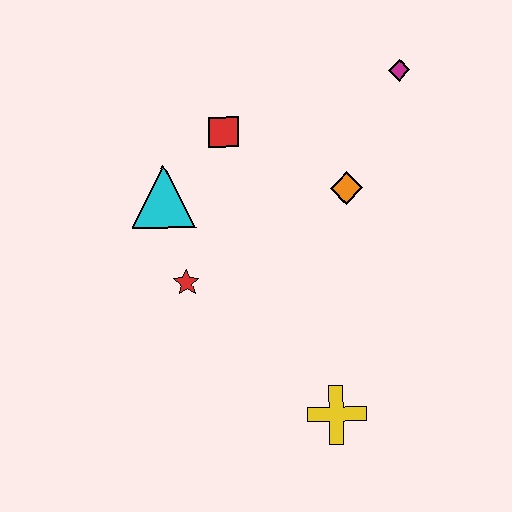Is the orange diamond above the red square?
No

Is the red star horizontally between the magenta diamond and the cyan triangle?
Yes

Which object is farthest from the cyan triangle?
The yellow cross is farthest from the cyan triangle.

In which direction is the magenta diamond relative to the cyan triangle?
The magenta diamond is to the right of the cyan triangle.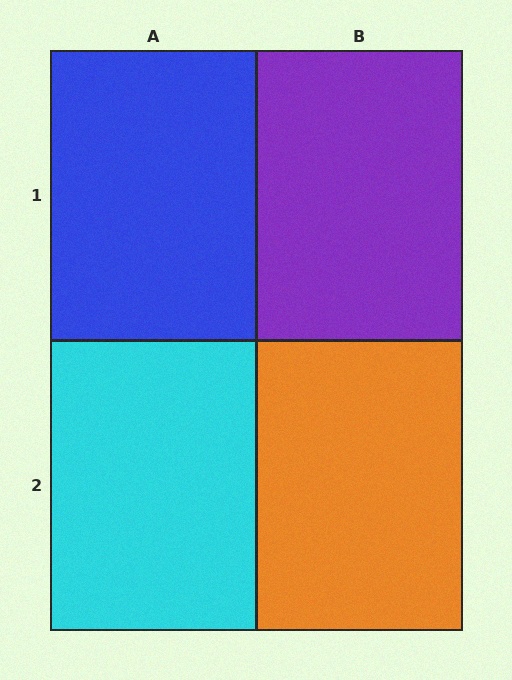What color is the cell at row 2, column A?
Cyan.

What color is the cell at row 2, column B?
Orange.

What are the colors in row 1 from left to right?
Blue, purple.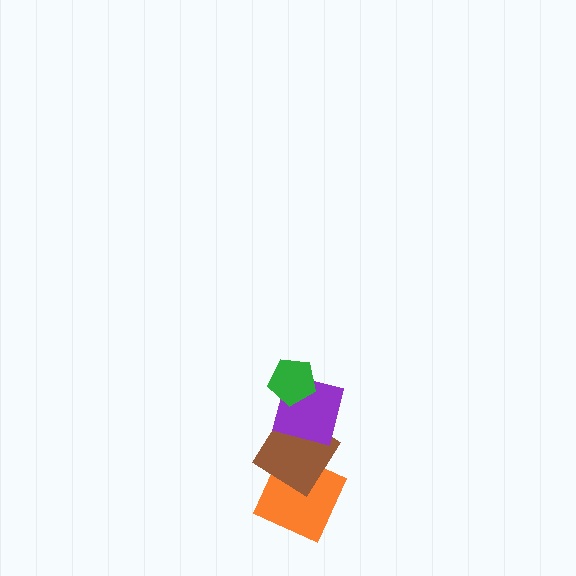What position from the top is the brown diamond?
The brown diamond is 3rd from the top.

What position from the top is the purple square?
The purple square is 2nd from the top.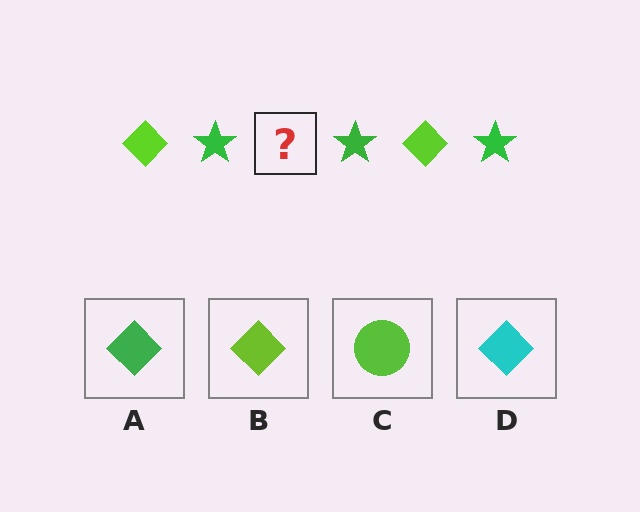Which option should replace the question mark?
Option B.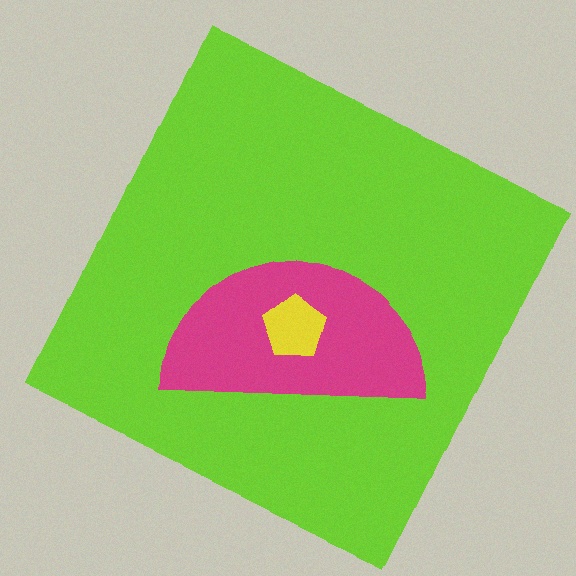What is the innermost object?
The yellow pentagon.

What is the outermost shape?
The lime square.